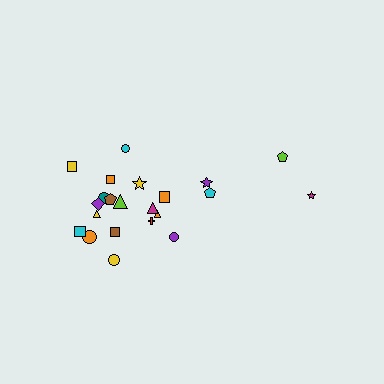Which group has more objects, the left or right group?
The left group.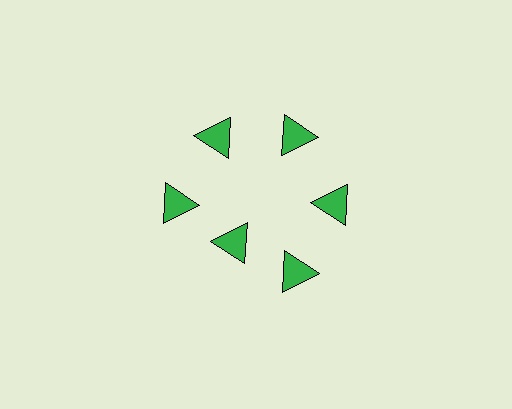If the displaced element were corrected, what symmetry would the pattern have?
It would have 6-fold rotational symmetry — the pattern would map onto itself every 60 degrees.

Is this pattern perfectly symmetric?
No. The 6 green triangles are arranged in a ring, but one element near the 7 o'clock position is pulled inward toward the center, breaking the 6-fold rotational symmetry.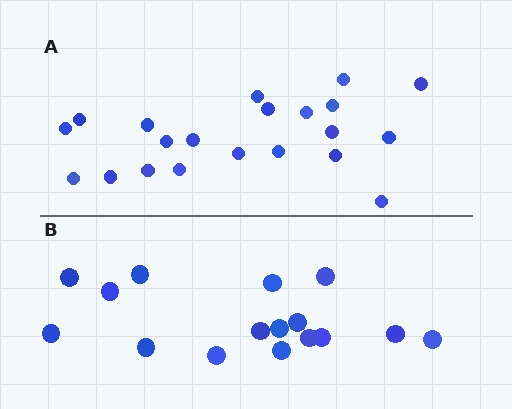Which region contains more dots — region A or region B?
Region A (the top region) has more dots.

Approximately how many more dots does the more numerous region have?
Region A has about 5 more dots than region B.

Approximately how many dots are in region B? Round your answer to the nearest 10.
About 20 dots. (The exact count is 16, which rounds to 20.)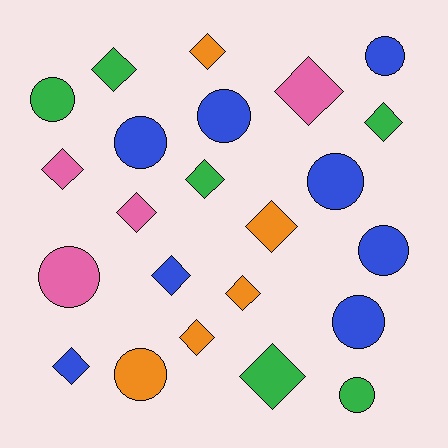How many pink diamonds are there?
There are 3 pink diamonds.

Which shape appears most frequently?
Diamond, with 13 objects.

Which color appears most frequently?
Blue, with 8 objects.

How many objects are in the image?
There are 23 objects.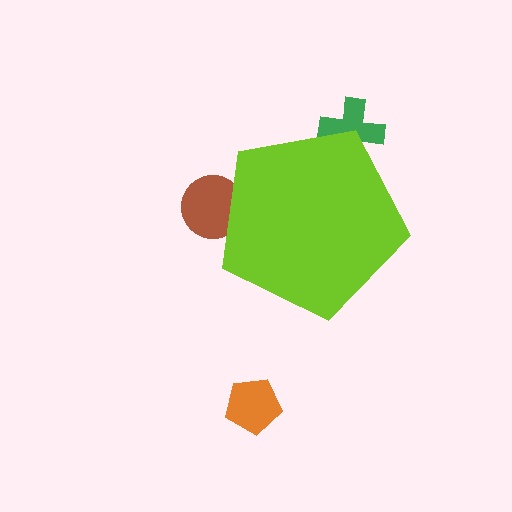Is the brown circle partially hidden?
Yes, the brown circle is partially hidden behind the lime pentagon.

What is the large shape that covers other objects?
A lime pentagon.